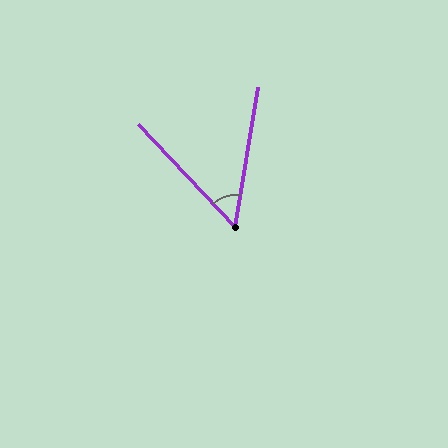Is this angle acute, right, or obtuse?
It is acute.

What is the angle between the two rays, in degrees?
Approximately 53 degrees.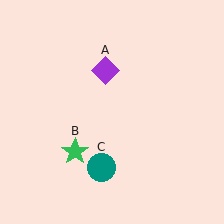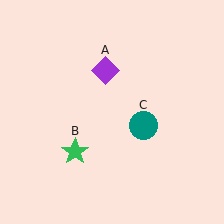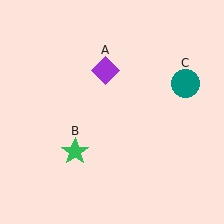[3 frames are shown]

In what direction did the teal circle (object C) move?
The teal circle (object C) moved up and to the right.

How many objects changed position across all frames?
1 object changed position: teal circle (object C).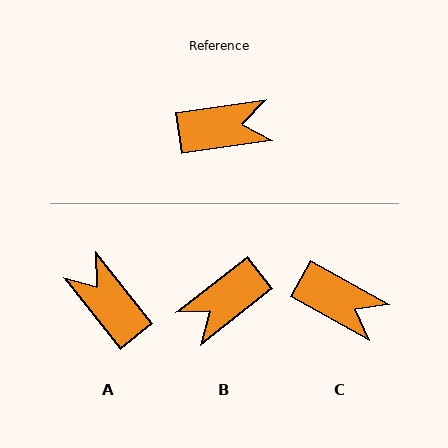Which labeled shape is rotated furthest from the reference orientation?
B, about 150 degrees away.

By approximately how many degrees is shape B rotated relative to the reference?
Approximately 150 degrees clockwise.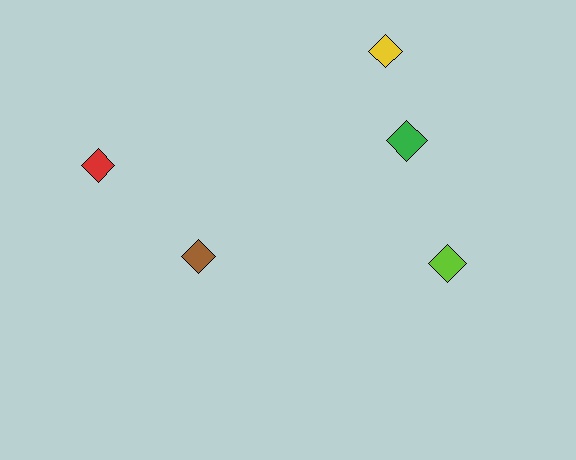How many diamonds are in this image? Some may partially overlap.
There are 5 diamonds.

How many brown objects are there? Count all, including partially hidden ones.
There is 1 brown object.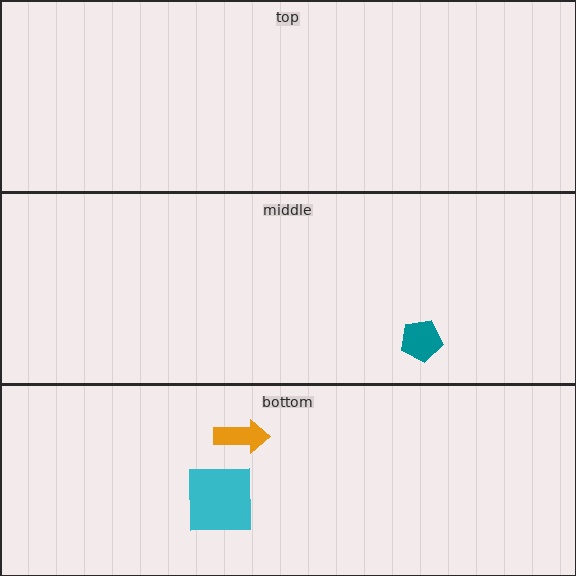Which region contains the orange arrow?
The bottom region.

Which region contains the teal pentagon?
The middle region.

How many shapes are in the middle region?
1.